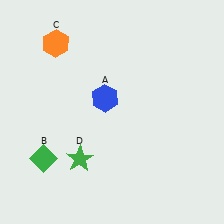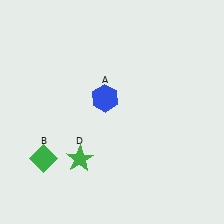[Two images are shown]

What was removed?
The orange hexagon (C) was removed in Image 2.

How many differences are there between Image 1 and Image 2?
There is 1 difference between the two images.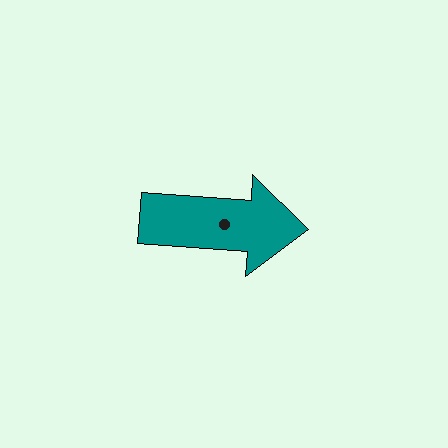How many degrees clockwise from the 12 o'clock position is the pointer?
Approximately 94 degrees.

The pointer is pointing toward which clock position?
Roughly 3 o'clock.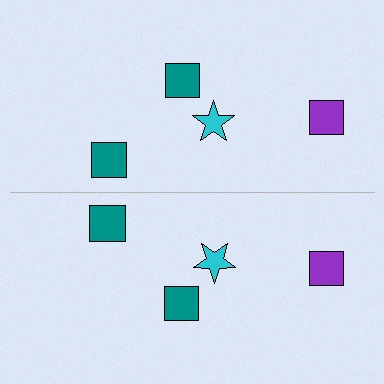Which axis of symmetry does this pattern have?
The pattern has a horizontal axis of symmetry running through the center of the image.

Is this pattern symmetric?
Yes, this pattern has bilateral (reflection) symmetry.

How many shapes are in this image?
There are 8 shapes in this image.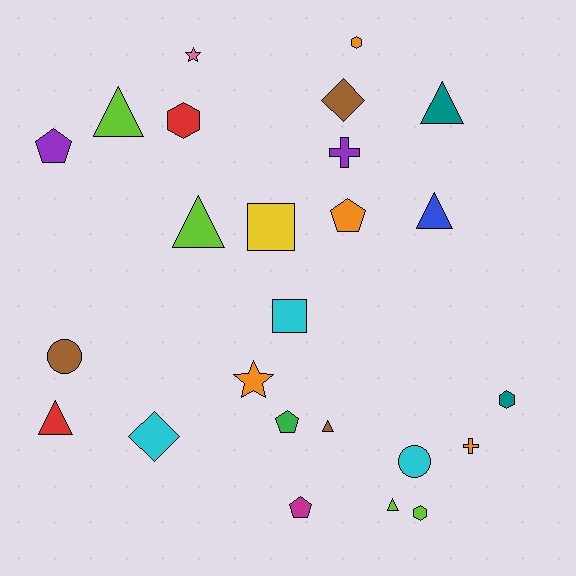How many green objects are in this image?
There is 1 green object.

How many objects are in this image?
There are 25 objects.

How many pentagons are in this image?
There are 4 pentagons.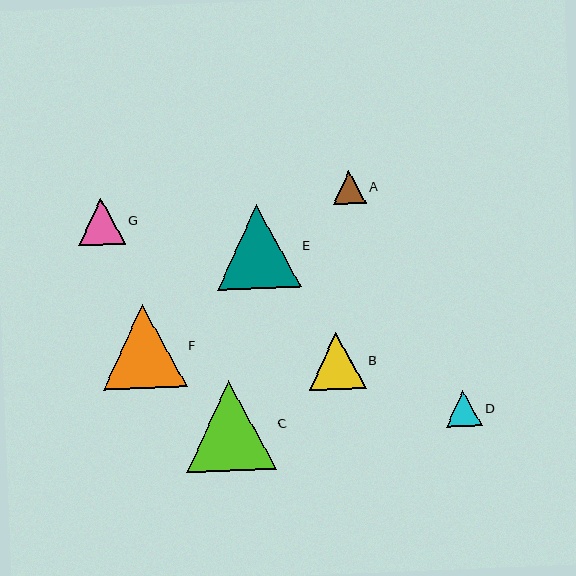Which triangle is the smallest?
Triangle A is the smallest with a size of approximately 33 pixels.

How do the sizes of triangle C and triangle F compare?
Triangle C and triangle F are approximately the same size.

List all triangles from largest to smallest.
From largest to smallest: C, F, E, B, G, D, A.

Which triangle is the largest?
Triangle C is the largest with a size of approximately 90 pixels.